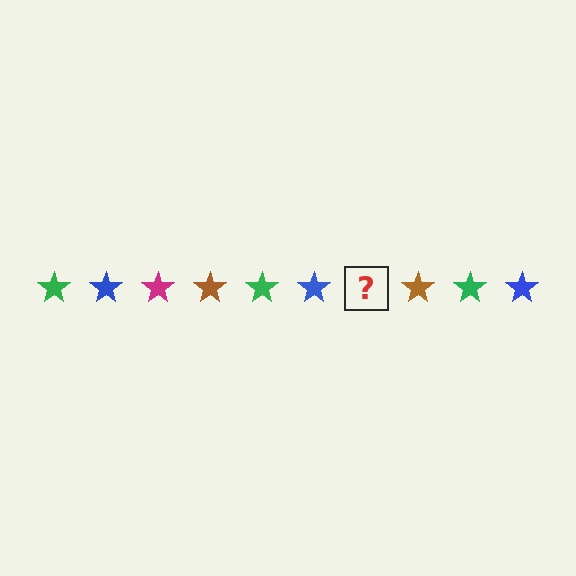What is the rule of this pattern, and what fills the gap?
The rule is that the pattern cycles through green, blue, magenta, brown stars. The gap should be filled with a magenta star.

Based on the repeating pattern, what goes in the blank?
The blank should be a magenta star.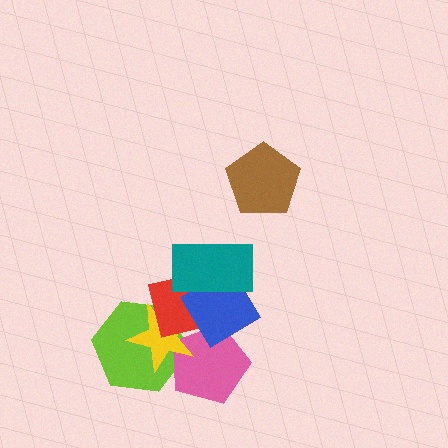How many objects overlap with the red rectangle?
5 objects overlap with the red rectangle.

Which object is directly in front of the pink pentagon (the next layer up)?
The yellow star is directly in front of the pink pentagon.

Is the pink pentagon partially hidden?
Yes, it is partially covered by another shape.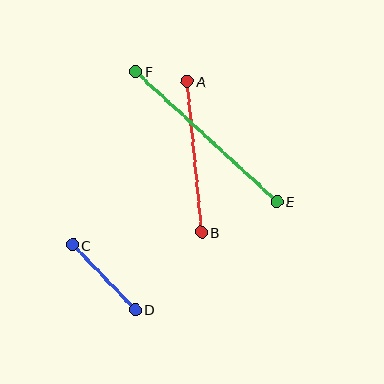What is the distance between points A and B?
The distance is approximately 152 pixels.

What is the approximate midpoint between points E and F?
The midpoint is at approximately (206, 136) pixels.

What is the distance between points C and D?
The distance is approximately 90 pixels.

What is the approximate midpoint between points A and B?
The midpoint is at approximately (194, 157) pixels.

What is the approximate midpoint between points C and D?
The midpoint is at approximately (104, 277) pixels.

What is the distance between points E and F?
The distance is approximately 192 pixels.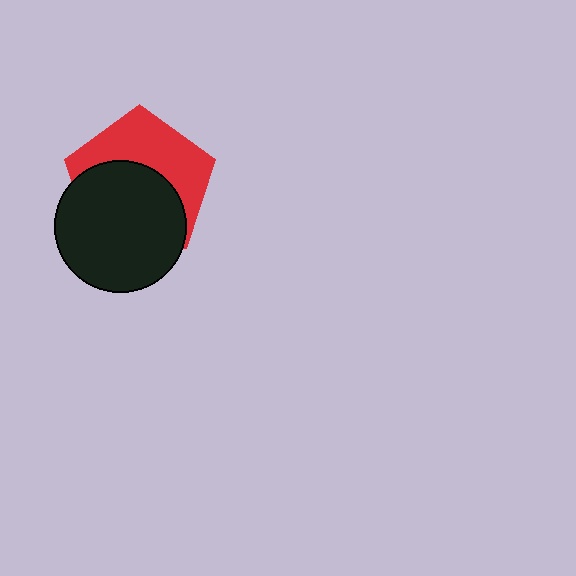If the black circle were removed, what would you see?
You would see the complete red pentagon.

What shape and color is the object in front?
The object in front is a black circle.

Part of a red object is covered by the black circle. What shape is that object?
It is a pentagon.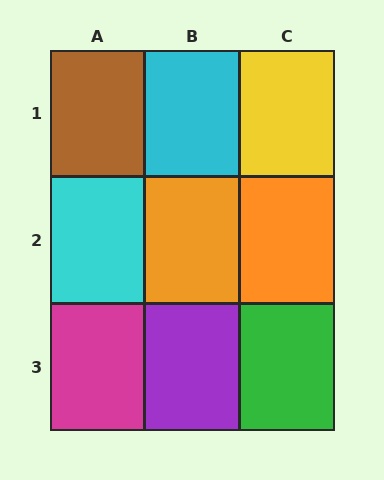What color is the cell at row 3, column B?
Purple.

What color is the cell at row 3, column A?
Magenta.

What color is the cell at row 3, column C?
Green.